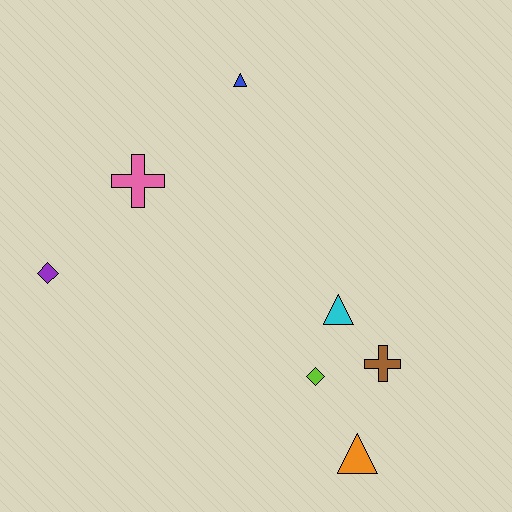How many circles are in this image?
There are no circles.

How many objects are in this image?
There are 7 objects.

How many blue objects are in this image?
There is 1 blue object.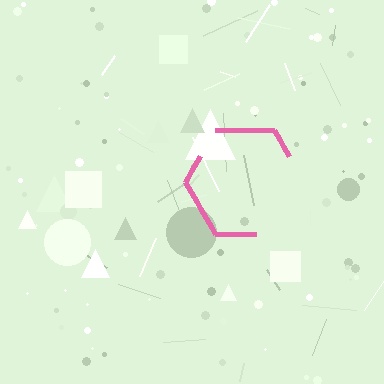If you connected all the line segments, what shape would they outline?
They would outline a hexagon.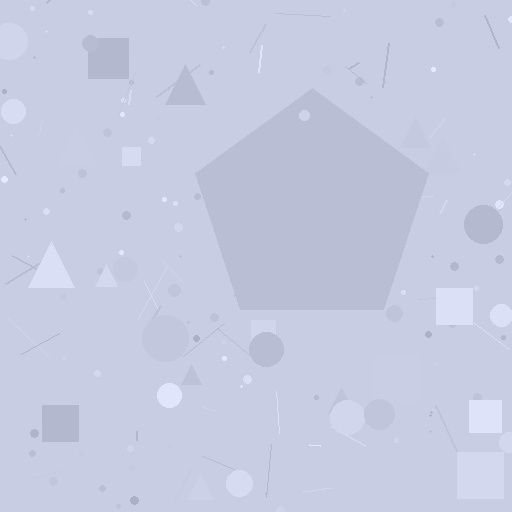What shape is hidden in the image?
A pentagon is hidden in the image.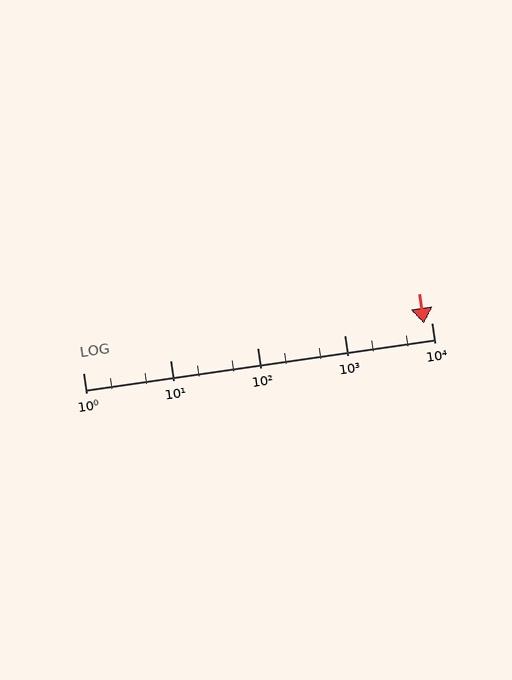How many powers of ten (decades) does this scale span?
The scale spans 4 decades, from 1 to 10000.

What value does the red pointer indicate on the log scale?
The pointer indicates approximately 8200.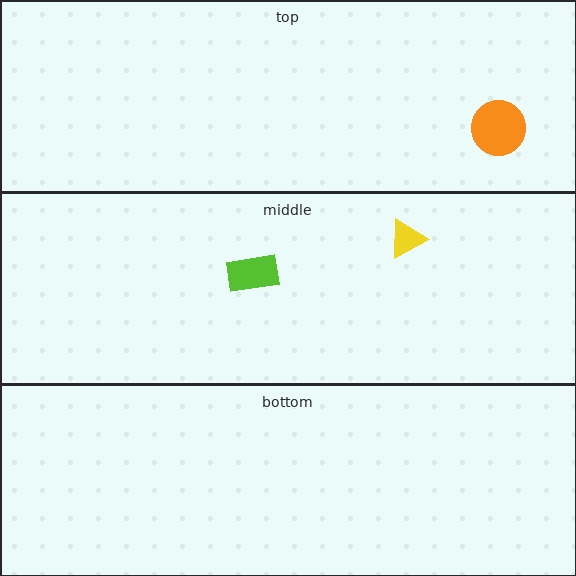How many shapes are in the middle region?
2.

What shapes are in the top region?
The orange circle.